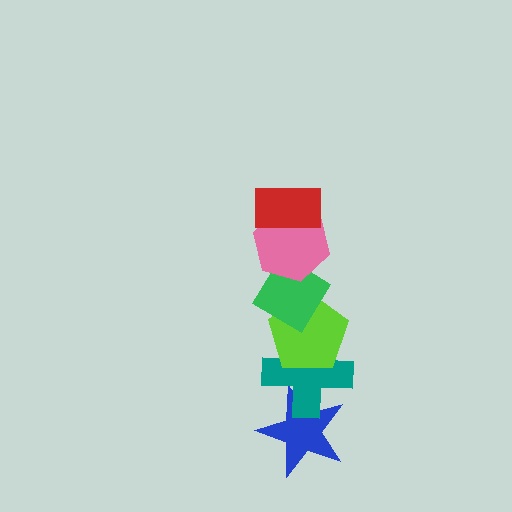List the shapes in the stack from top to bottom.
From top to bottom: the red rectangle, the pink hexagon, the green diamond, the lime pentagon, the teal cross, the blue star.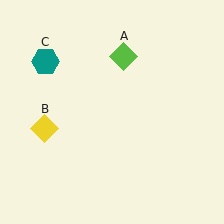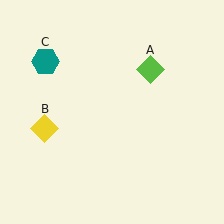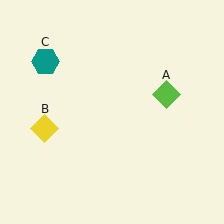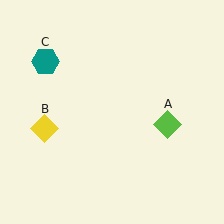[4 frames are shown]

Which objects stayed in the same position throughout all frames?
Yellow diamond (object B) and teal hexagon (object C) remained stationary.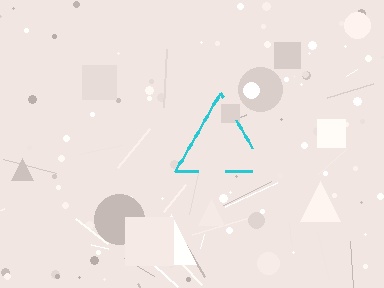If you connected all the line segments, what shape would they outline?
They would outline a triangle.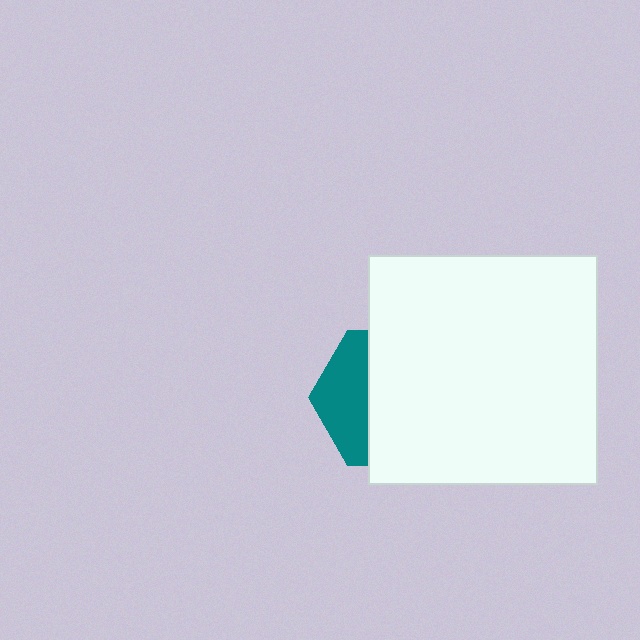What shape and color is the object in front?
The object in front is a white square.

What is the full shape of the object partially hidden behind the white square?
The partially hidden object is a teal hexagon.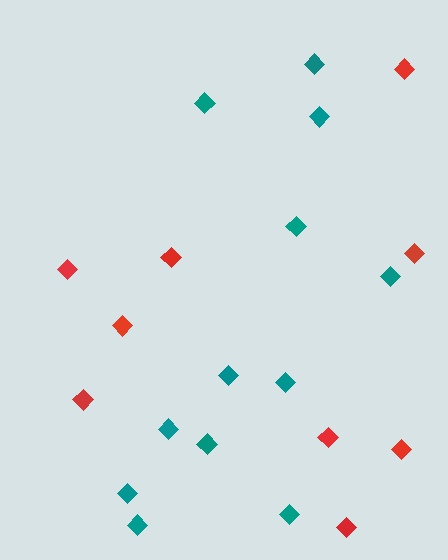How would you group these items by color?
There are 2 groups: one group of teal diamonds (12) and one group of red diamonds (9).